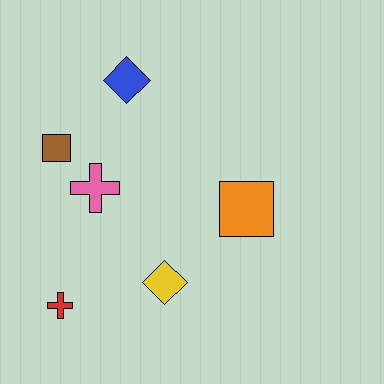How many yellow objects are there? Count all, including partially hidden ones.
There is 1 yellow object.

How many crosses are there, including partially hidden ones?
There are 2 crosses.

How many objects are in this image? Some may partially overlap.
There are 6 objects.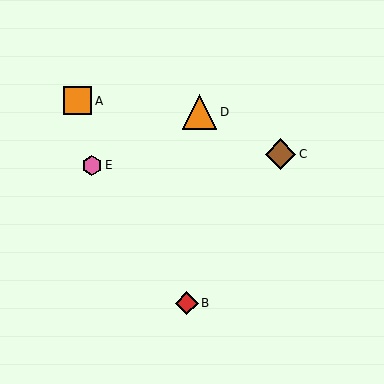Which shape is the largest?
The orange triangle (labeled D) is the largest.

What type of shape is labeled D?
Shape D is an orange triangle.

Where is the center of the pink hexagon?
The center of the pink hexagon is at (92, 165).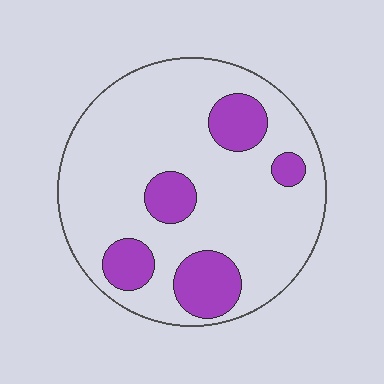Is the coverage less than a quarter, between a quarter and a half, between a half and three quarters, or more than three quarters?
Less than a quarter.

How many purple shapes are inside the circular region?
5.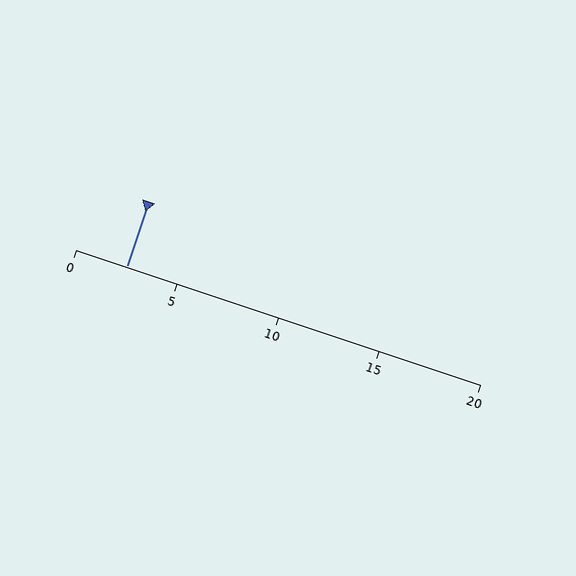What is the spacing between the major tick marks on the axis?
The major ticks are spaced 5 apart.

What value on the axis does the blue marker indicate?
The marker indicates approximately 2.5.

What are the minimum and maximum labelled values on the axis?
The axis runs from 0 to 20.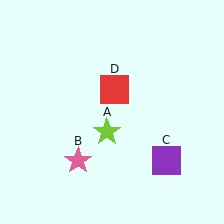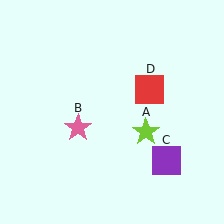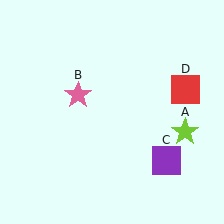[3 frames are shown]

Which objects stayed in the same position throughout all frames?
Purple square (object C) remained stationary.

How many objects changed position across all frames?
3 objects changed position: lime star (object A), pink star (object B), red square (object D).